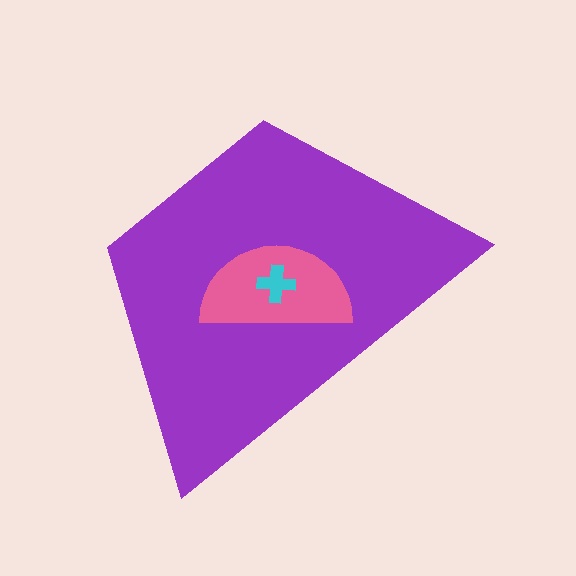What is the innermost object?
The cyan cross.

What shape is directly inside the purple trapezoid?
The pink semicircle.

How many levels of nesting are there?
3.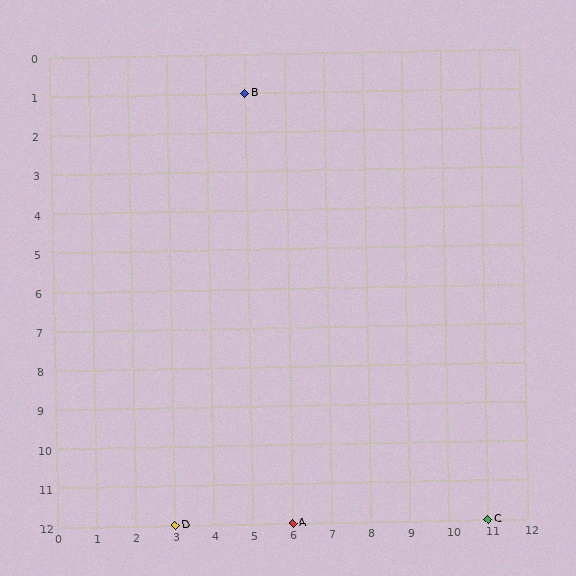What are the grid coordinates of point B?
Point B is at grid coordinates (5, 1).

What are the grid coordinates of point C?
Point C is at grid coordinates (11, 12).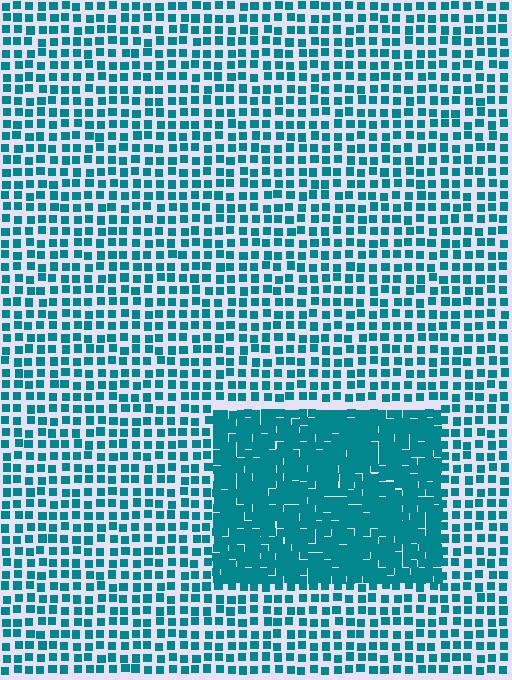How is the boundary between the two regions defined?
The boundary is defined by a change in element density (approximately 2.3x ratio). All elements are the same color, size, and shape.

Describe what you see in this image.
The image contains small teal elements arranged at two different densities. A rectangle-shaped region is visible where the elements are more densely packed than the surrounding area.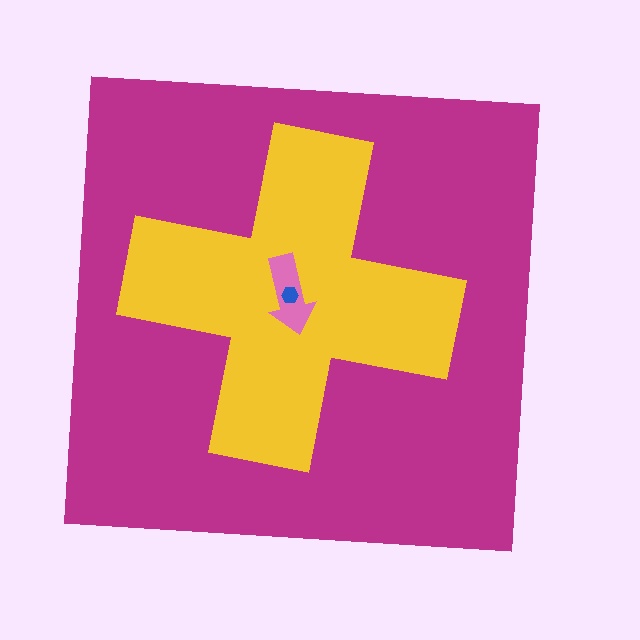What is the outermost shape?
The magenta square.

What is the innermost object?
The blue hexagon.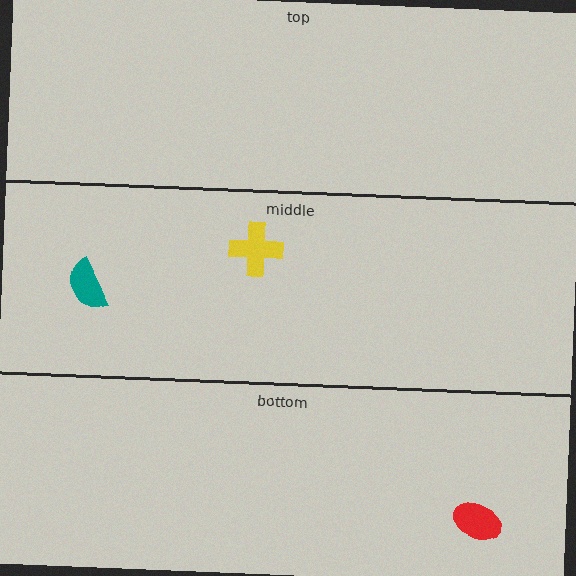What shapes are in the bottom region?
The red ellipse.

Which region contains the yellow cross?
The middle region.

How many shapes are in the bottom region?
1.